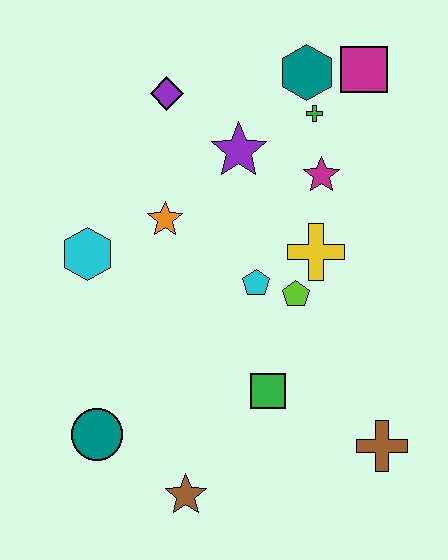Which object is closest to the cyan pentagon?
The lime pentagon is closest to the cyan pentagon.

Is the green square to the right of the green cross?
No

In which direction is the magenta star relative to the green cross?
The magenta star is below the green cross.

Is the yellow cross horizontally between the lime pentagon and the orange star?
No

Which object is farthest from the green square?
The magenta square is farthest from the green square.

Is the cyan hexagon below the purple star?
Yes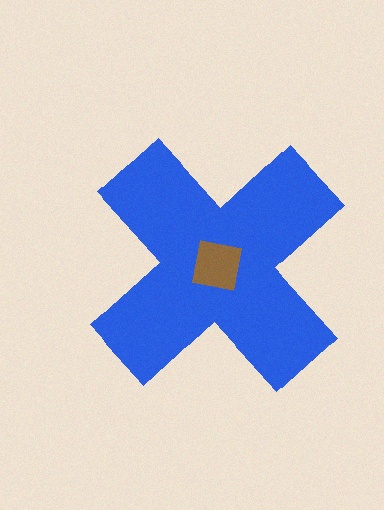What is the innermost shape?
The brown square.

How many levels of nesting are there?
2.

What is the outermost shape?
The blue cross.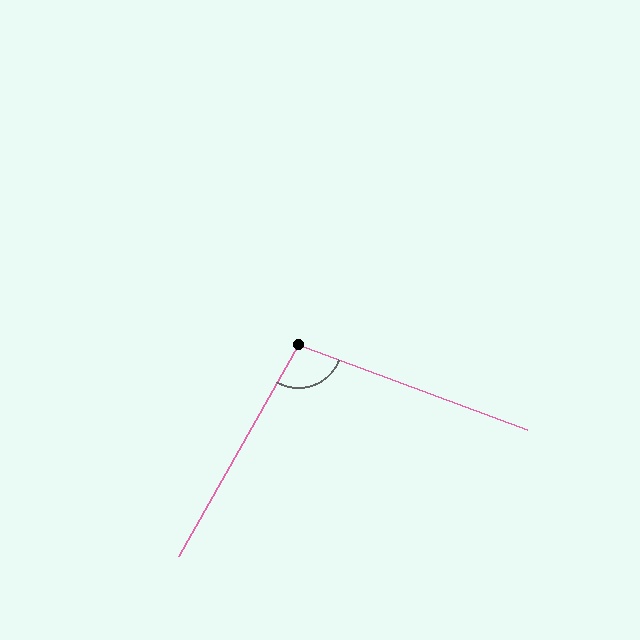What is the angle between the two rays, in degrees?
Approximately 99 degrees.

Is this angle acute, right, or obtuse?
It is obtuse.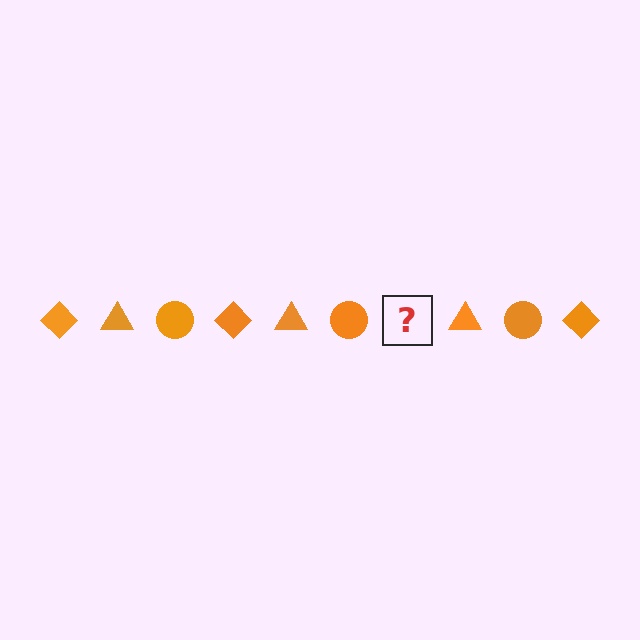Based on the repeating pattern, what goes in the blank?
The blank should be an orange diamond.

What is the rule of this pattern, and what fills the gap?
The rule is that the pattern cycles through diamond, triangle, circle shapes in orange. The gap should be filled with an orange diamond.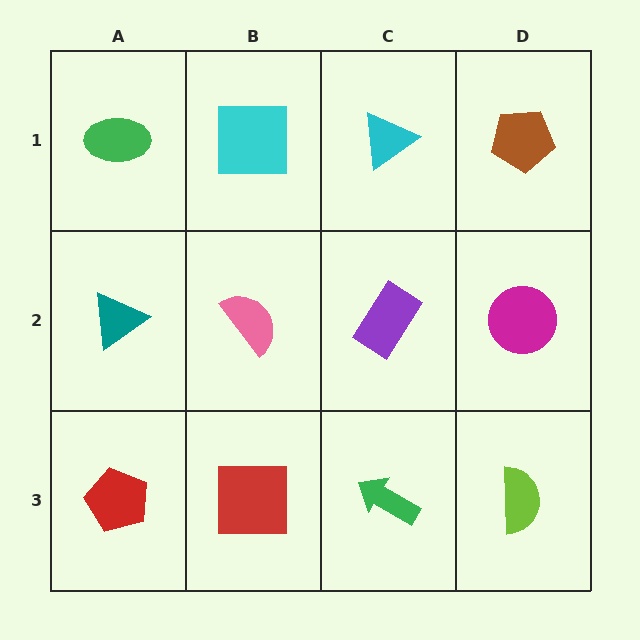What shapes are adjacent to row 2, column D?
A brown pentagon (row 1, column D), a lime semicircle (row 3, column D), a purple rectangle (row 2, column C).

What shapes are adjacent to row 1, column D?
A magenta circle (row 2, column D), a cyan triangle (row 1, column C).